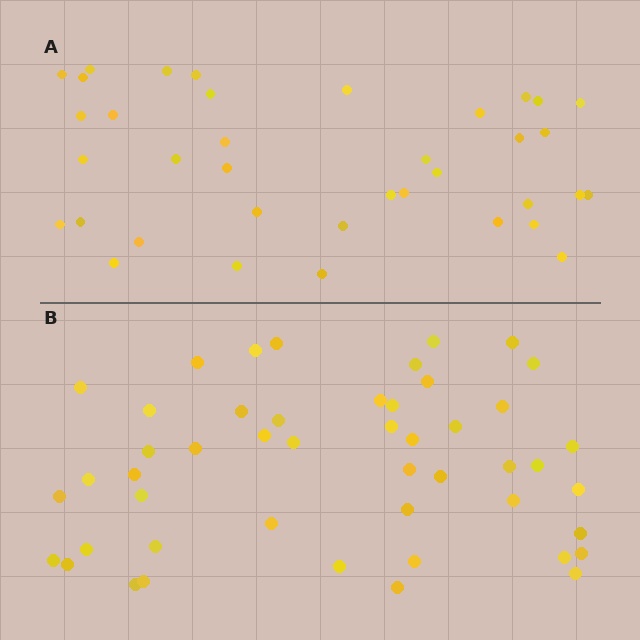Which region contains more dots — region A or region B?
Region B (the bottom region) has more dots.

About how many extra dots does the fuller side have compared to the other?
Region B has roughly 12 or so more dots than region A.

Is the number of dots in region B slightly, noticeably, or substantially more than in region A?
Region B has noticeably more, but not dramatically so. The ratio is roughly 1.3 to 1.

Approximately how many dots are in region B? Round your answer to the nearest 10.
About 50 dots. (The exact count is 48, which rounds to 50.)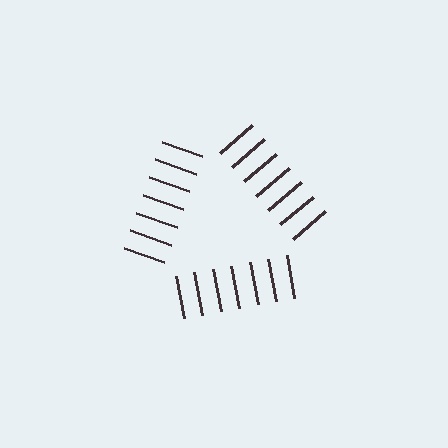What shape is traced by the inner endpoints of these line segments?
An illusory triangle — the line segments terminate on its edges but no continuous stroke is drawn.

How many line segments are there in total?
21 — 7 along each of the 3 edges.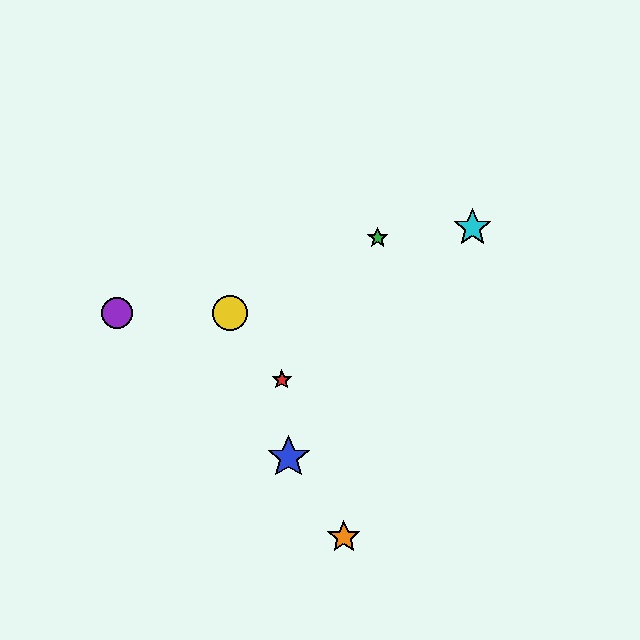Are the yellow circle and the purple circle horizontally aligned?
Yes, both are at y≈313.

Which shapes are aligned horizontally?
The yellow circle, the purple circle are aligned horizontally.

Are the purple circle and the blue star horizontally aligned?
No, the purple circle is at y≈313 and the blue star is at y≈457.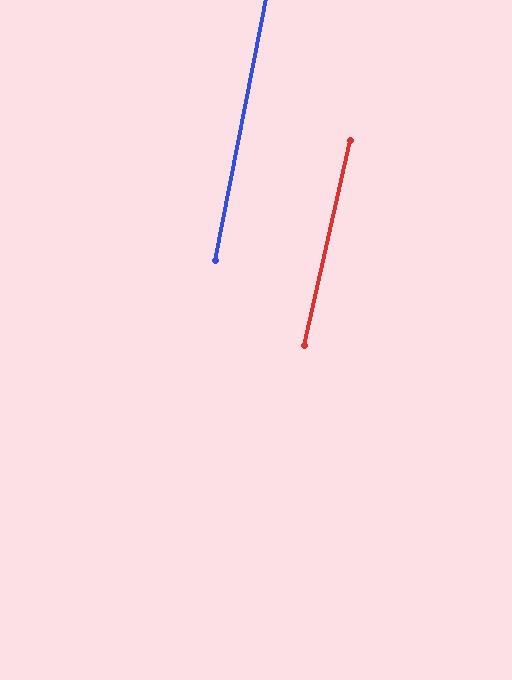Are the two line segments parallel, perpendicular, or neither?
Parallel — their directions differ by only 1.6°.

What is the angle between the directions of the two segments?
Approximately 2 degrees.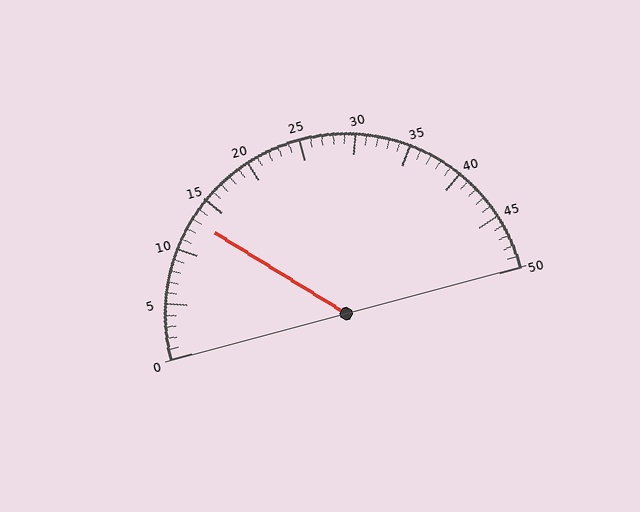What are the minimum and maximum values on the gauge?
The gauge ranges from 0 to 50.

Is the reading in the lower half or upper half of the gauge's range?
The reading is in the lower half of the range (0 to 50).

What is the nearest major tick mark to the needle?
The nearest major tick mark is 15.